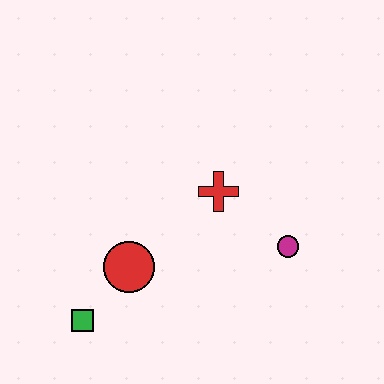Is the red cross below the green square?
No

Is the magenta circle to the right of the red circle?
Yes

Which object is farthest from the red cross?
The green square is farthest from the red cross.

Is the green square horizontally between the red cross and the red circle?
No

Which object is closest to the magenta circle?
The red cross is closest to the magenta circle.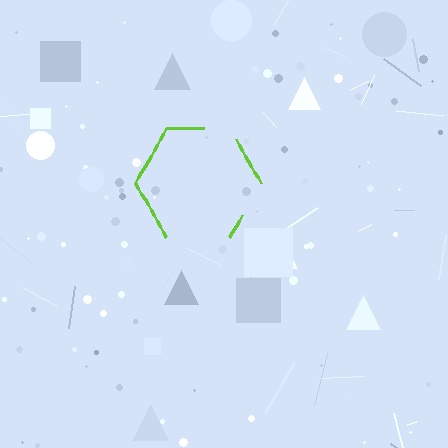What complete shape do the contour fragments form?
The contour fragments form a hexagon.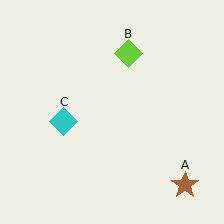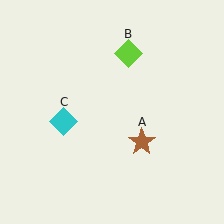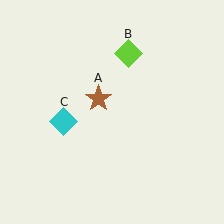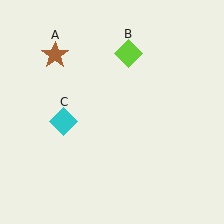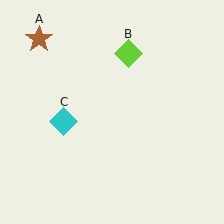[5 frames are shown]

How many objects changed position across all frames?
1 object changed position: brown star (object A).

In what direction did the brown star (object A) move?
The brown star (object A) moved up and to the left.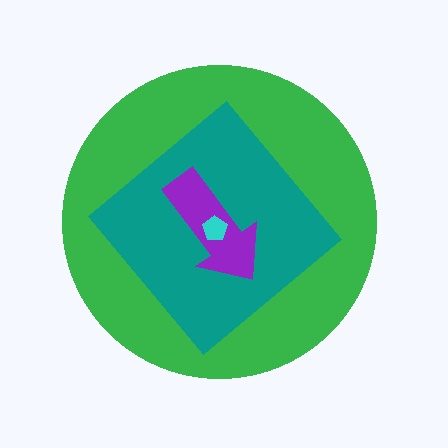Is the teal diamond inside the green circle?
Yes.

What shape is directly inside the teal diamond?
The purple arrow.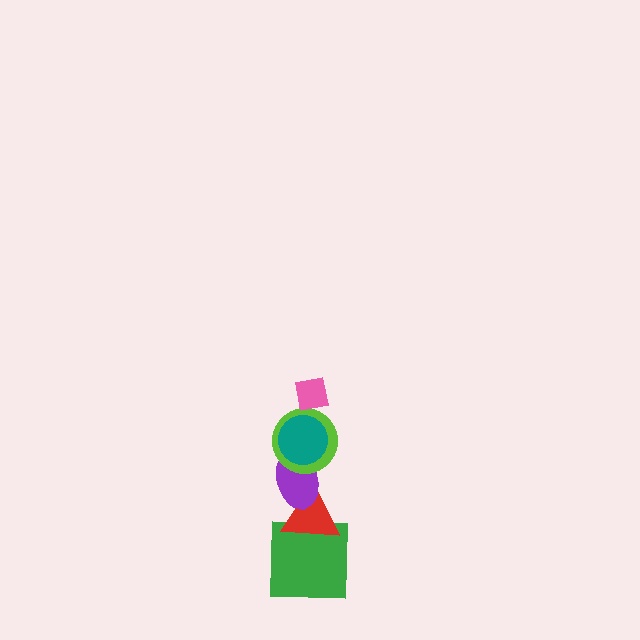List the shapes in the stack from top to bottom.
From top to bottom: the pink square, the teal circle, the lime circle, the purple ellipse, the red triangle, the green square.